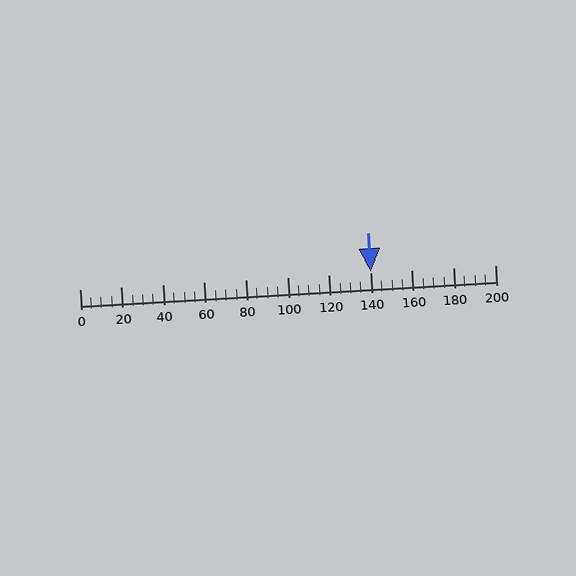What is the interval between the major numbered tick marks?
The major tick marks are spaced 20 units apart.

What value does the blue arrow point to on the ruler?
The blue arrow points to approximately 140.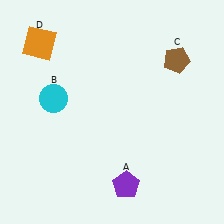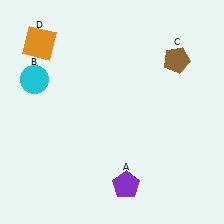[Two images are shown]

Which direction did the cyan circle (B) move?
The cyan circle (B) moved left.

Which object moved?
The cyan circle (B) moved left.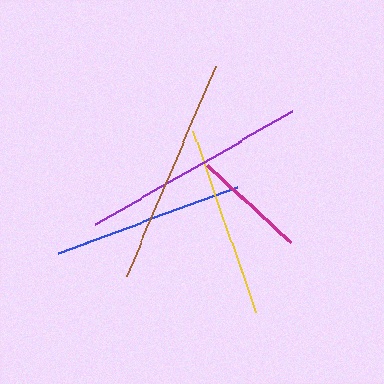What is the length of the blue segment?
The blue segment is approximately 191 pixels long.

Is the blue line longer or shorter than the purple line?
The purple line is longer than the blue line.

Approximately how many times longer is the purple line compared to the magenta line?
The purple line is approximately 2.0 times the length of the magenta line.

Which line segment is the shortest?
The magenta line is the shortest at approximately 114 pixels.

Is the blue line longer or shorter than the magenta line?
The blue line is longer than the magenta line.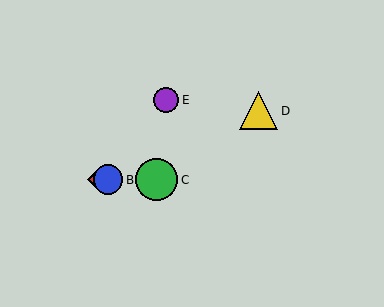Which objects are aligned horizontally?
Objects A, B, C are aligned horizontally.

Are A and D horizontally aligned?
No, A is at y≈180 and D is at y≈111.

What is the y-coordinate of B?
Object B is at y≈180.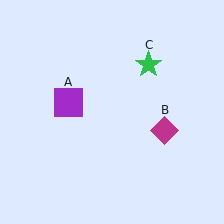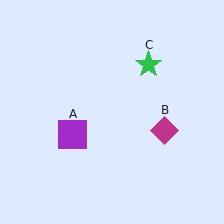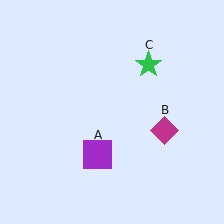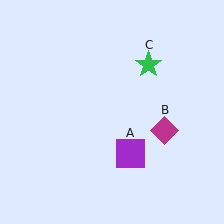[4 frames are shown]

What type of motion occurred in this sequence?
The purple square (object A) rotated counterclockwise around the center of the scene.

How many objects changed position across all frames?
1 object changed position: purple square (object A).